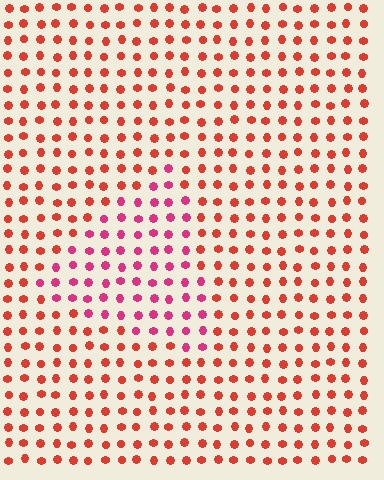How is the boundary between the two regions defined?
The boundary is defined purely by a slight shift in hue (about 33 degrees). Spacing, size, and orientation are identical on both sides.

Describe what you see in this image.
The image is filled with small red elements in a uniform arrangement. A triangle-shaped region is visible where the elements are tinted to a slightly different hue, forming a subtle color boundary.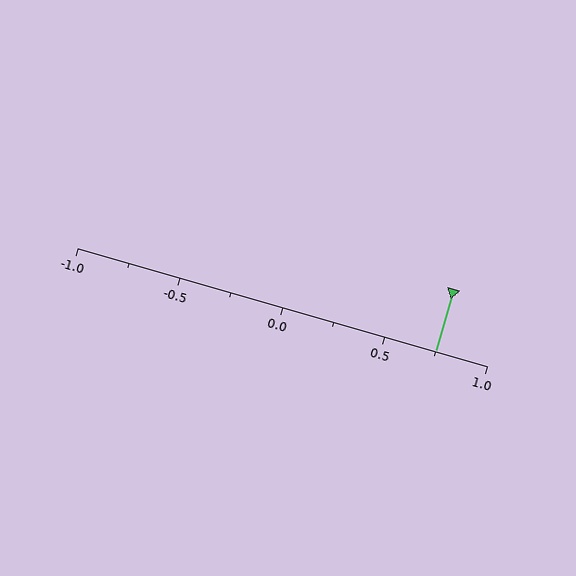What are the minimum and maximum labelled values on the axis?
The axis runs from -1.0 to 1.0.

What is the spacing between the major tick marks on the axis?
The major ticks are spaced 0.5 apart.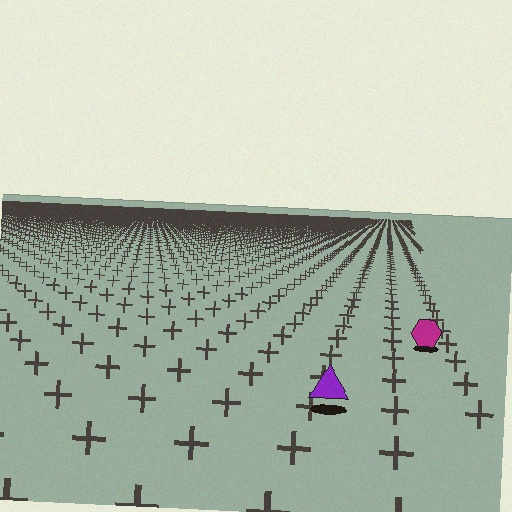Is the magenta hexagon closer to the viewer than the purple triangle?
No. The purple triangle is closer — you can tell from the texture gradient: the ground texture is coarser near it.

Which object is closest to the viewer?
The purple triangle is closest. The texture marks near it are larger and more spread out.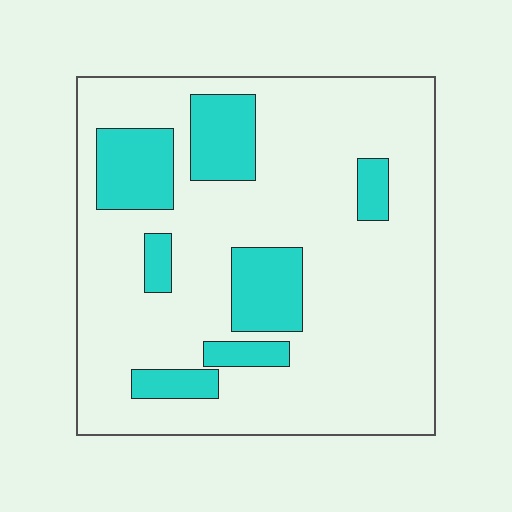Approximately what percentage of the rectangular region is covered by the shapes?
Approximately 20%.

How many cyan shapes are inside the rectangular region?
7.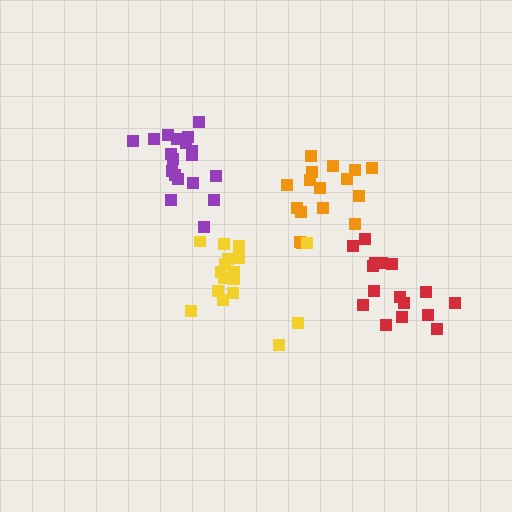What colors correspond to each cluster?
The clusters are colored: orange, yellow, red, purple.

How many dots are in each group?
Group 1: 16 dots, Group 2: 17 dots, Group 3: 16 dots, Group 4: 19 dots (68 total).